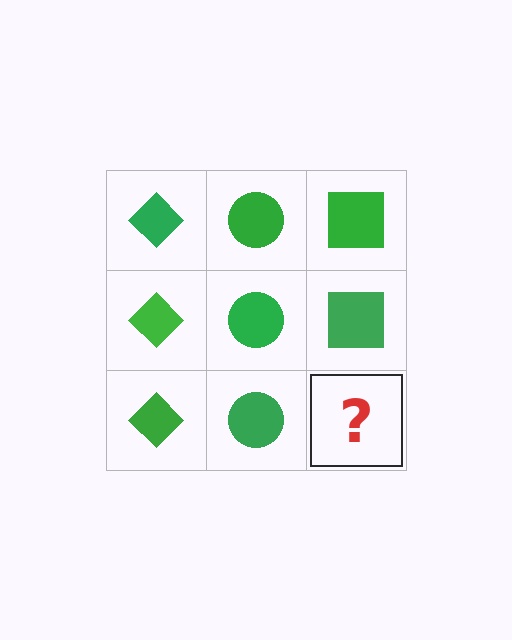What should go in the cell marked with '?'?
The missing cell should contain a green square.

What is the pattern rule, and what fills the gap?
The rule is that each column has a consistent shape. The gap should be filled with a green square.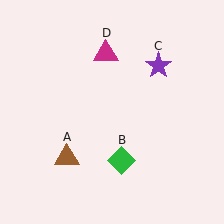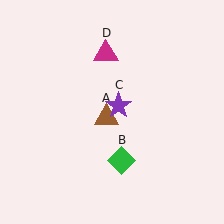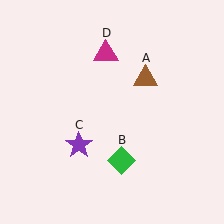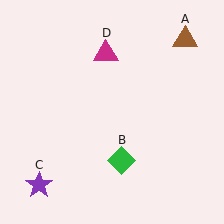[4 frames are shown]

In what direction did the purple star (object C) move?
The purple star (object C) moved down and to the left.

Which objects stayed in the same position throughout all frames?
Green diamond (object B) and magenta triangle (object D) remained stationary.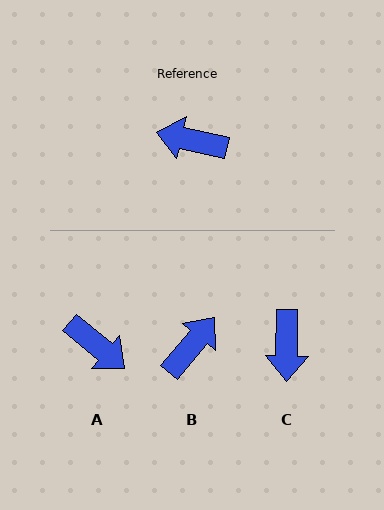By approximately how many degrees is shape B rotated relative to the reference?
Approximately 118 degrees clockwise.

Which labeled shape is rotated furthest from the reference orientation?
A, about 153 degrees away.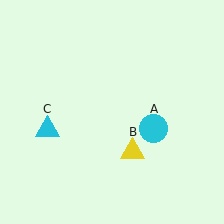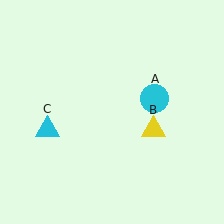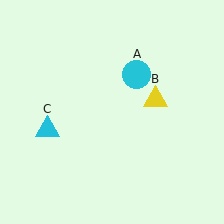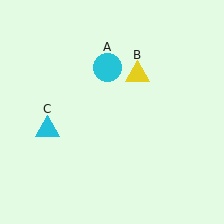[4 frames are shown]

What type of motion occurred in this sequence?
The cyan circle (object A), yellow triangle (object B) rotated counterclockwise around the center of the scene.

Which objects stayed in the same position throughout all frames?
Cyan triangle (object C) remained stationary.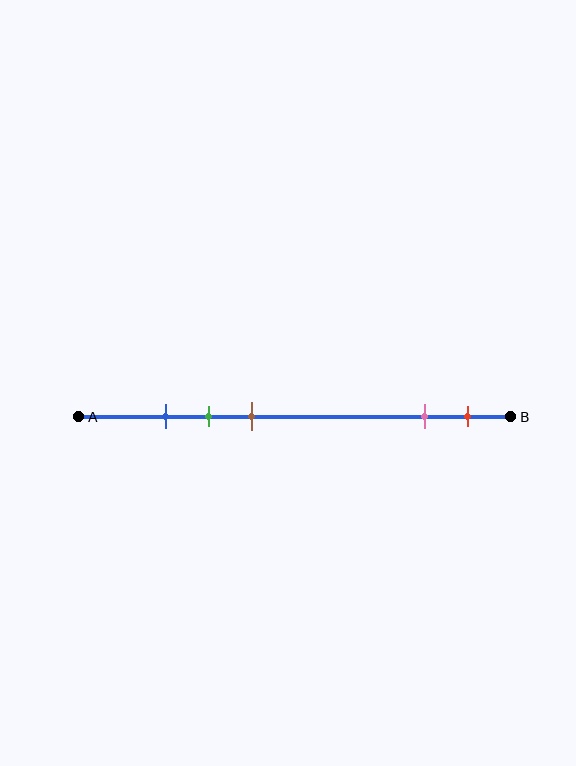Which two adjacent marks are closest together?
The blue and green marks are the closest adjacent pair.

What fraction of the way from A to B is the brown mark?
The brown mark is approximately 40% (0.4) of the way from A to B.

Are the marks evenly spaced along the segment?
No, the marks are not evenly spaced.